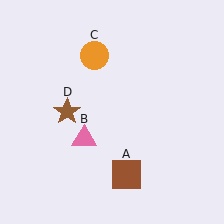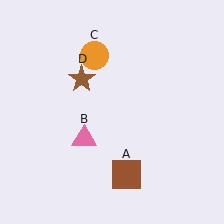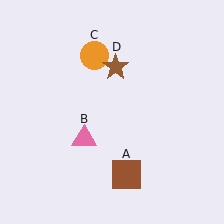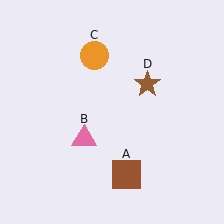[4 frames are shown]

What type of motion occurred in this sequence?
The brown star (object D) rotated clockwise around the center of the scene.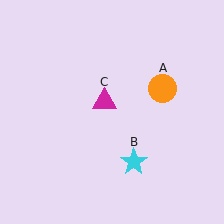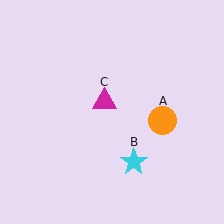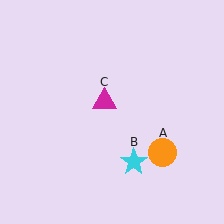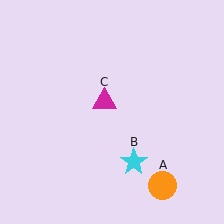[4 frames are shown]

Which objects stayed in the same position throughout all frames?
Cyan star (object B) and magenta triangle (object C) remained stationary.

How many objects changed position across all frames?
1 object changed position: orange circle (object A).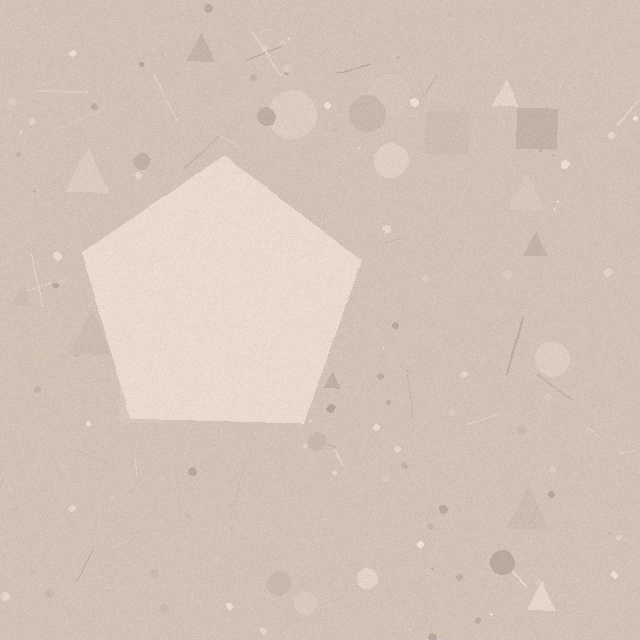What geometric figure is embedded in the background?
A pentagon is embedded in the background.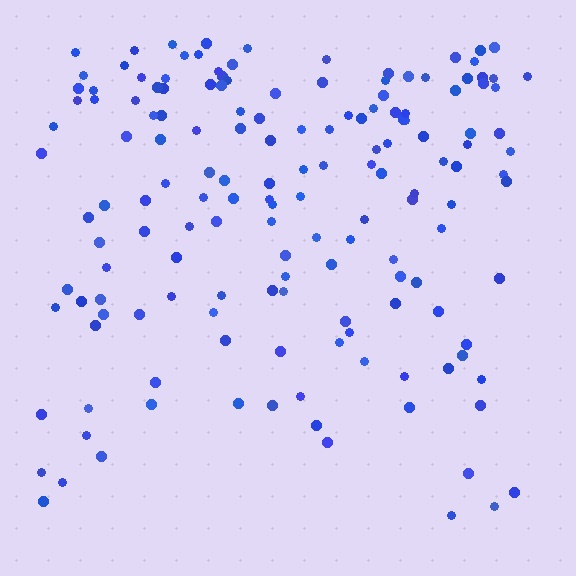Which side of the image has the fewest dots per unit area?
The bottom.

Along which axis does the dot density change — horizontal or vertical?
Vertical.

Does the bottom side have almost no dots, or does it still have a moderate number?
Still a moderate number, just noticeably fewer than the top.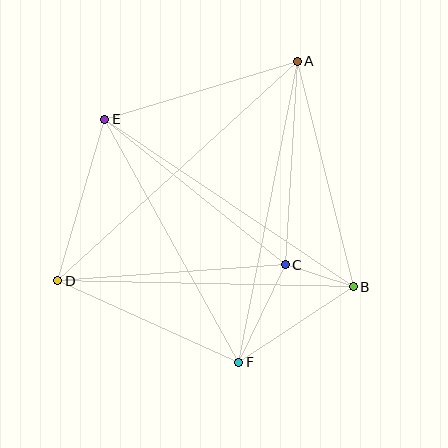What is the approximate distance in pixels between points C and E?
The distance between C and E is approximately 232 pixels.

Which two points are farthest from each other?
Points A and D are farthest from each other.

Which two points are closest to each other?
Points B and C are closest to each other.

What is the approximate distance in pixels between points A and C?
The distance between A and C is approximately 204 pixels.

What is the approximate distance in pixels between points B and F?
The distance between B and F is approximately 137 pixels.